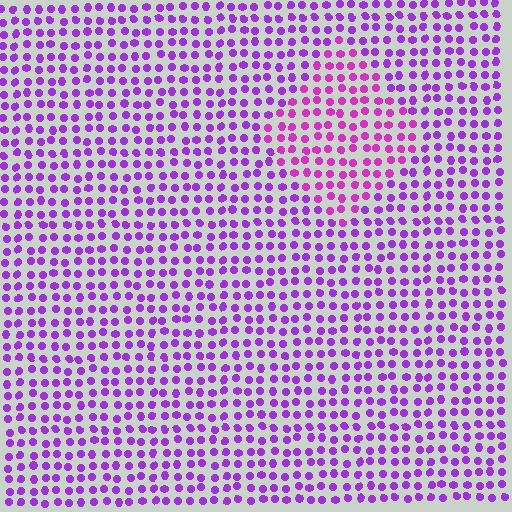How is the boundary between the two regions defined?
The boundary is defined purely by a slight shift in hue (about 27 degrees). Spacing, size, and orientation are identical on both sides.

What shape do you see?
I see a diamond.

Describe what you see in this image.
The image is filled with small purple elements in a uniform arrangement. A diamond-shaped region is visible where the elements are tinted to a slightly different hue, forming a subtle color boundary.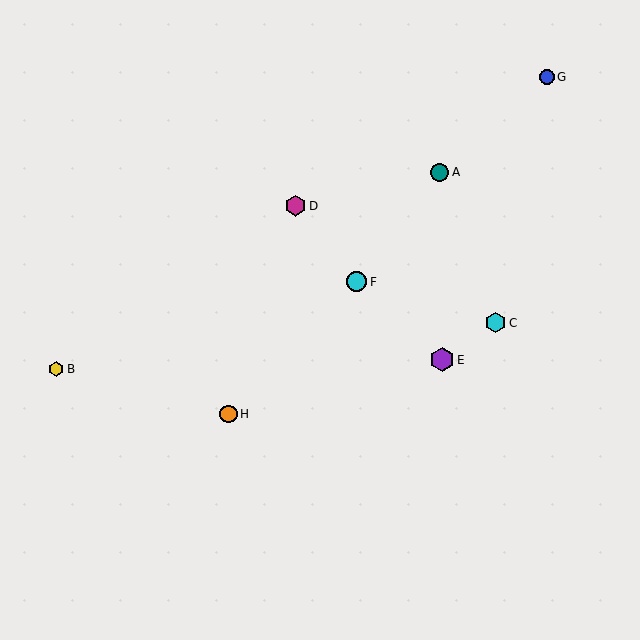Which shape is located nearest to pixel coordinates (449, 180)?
The teal circle (labeled A) at (440, 172) is nearest to that location.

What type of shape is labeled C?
Shape C is a cyan hexagon.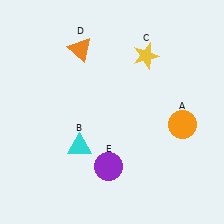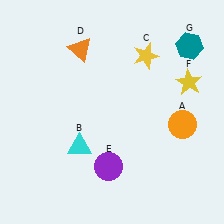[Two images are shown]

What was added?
A yellow star (F), a teal hexagon (G) were added in Image 2.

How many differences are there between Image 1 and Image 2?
There are 2 differences between the two images.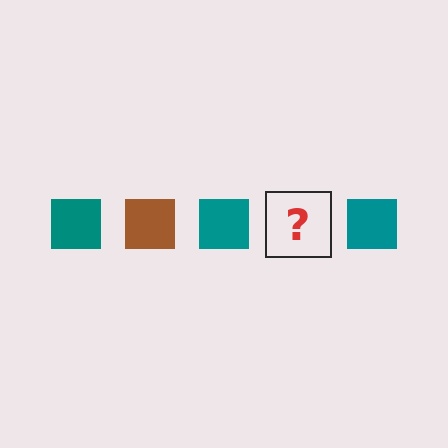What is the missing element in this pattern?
The missing element is a brown square.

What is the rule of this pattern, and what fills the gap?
The rule is that the pattern cycles through teal, brown squares. The gap should be filled with a brown square.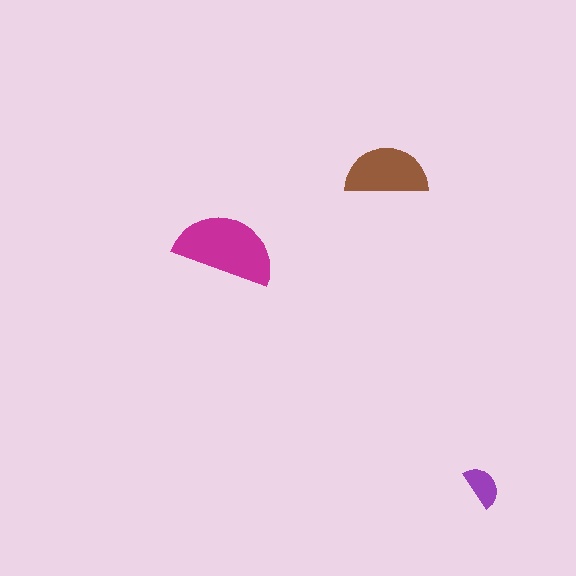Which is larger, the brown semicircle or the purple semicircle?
The brown one.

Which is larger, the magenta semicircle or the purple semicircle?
The magenta one.